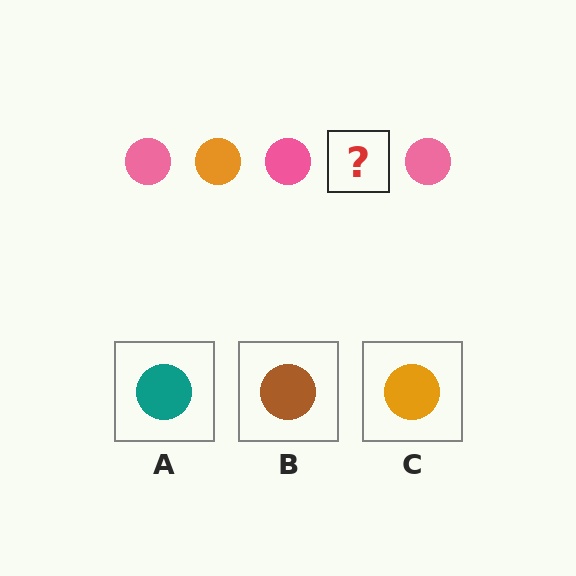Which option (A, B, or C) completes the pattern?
C.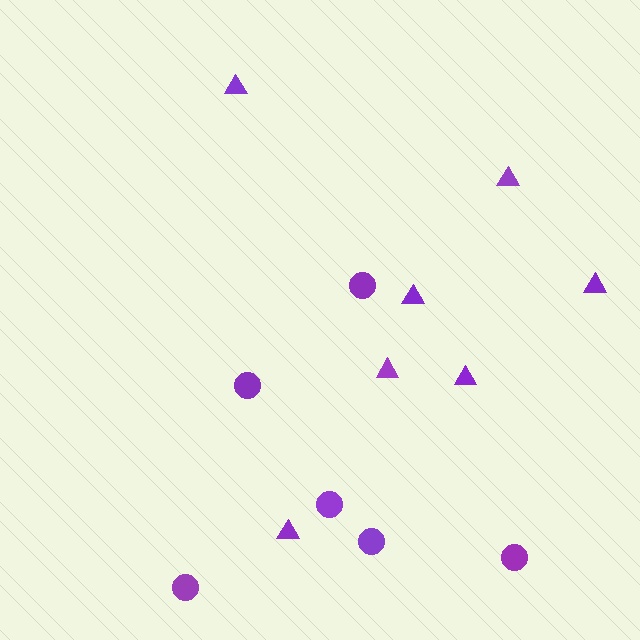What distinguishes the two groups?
There are 2 groups: one group of triangles (7) and one group of circles (6).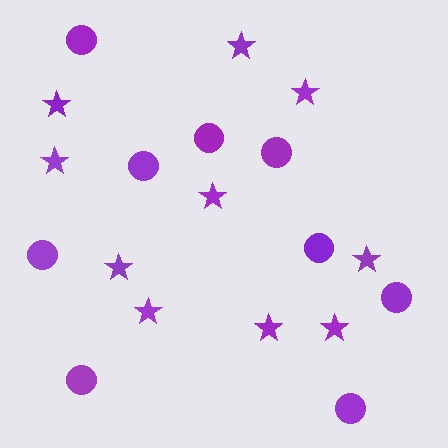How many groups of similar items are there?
There are 2 groups: one group of stars (10) and one group of circles (9).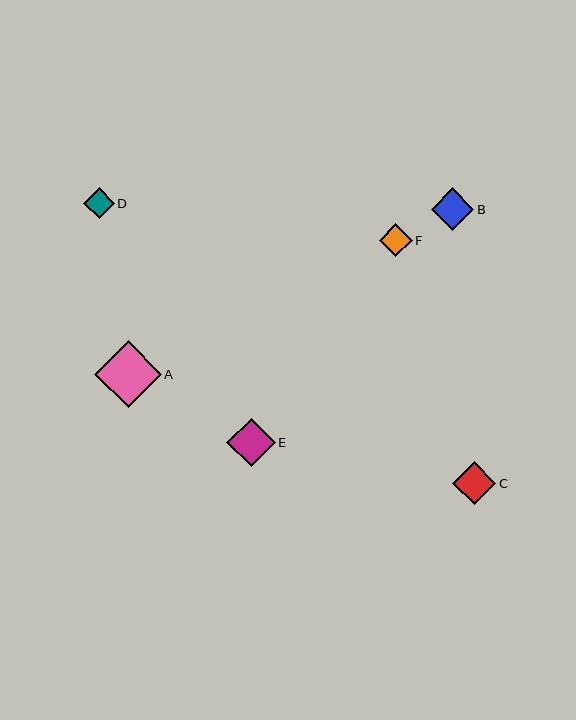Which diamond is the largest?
Diamond A is the largest with a size of approximately 66 pixels.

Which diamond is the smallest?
Diamond D is the smallest with a size of approximately 30 pixels.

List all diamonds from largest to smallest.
From largest to smallest: A, E, C, B, F, D.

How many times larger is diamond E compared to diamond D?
Diamond E is approximately 1.6 times the size of diamond D.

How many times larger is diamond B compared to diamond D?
Diamond B is approximately 1.4 times the size of diamond D.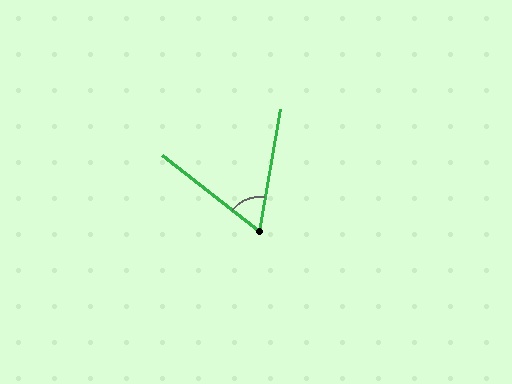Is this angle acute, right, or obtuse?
It is acute.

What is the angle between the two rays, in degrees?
Approximately 61 degrees.